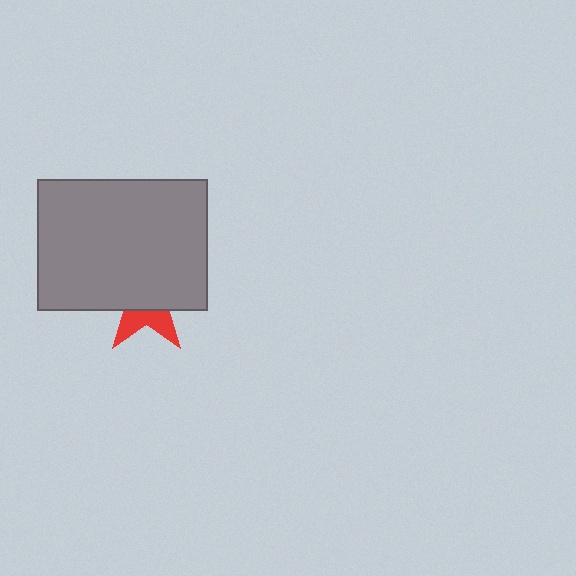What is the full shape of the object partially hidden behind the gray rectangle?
The partially hidden object is a red star.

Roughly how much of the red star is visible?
A small part of it is visible (roughly 33%).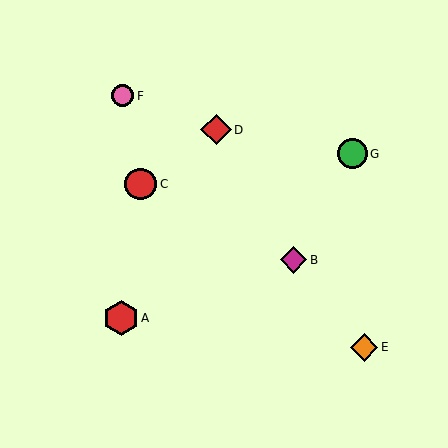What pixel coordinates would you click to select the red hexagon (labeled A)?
Click at (121, 318) to select the red hexagon A.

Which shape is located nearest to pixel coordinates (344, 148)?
The green circle (labeled G) at (352, 154) is nearest to that location.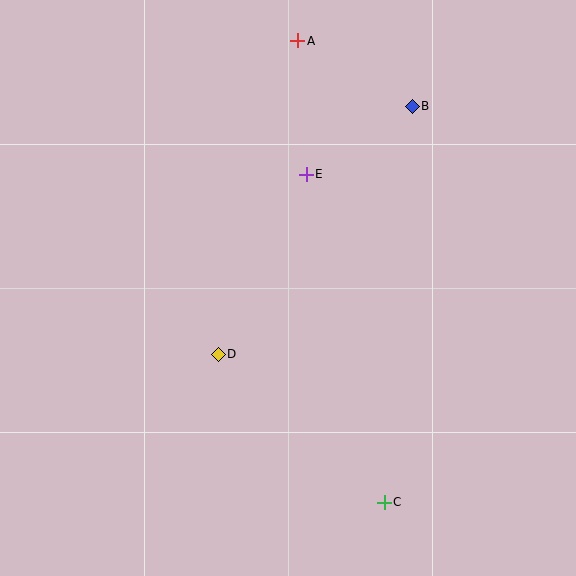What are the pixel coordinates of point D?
Point D is at (218, 354).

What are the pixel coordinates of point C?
Point C is at (384, 502).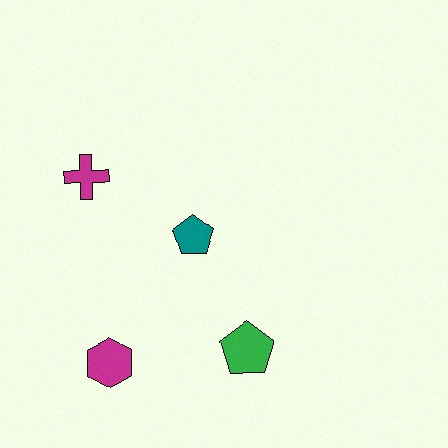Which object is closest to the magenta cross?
The teal pentagon is closest to the magenta cross.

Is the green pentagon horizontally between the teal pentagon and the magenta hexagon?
No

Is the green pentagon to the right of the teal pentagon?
Yes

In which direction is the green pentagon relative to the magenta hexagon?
The green pentagon is to the right of the magenta hexagon.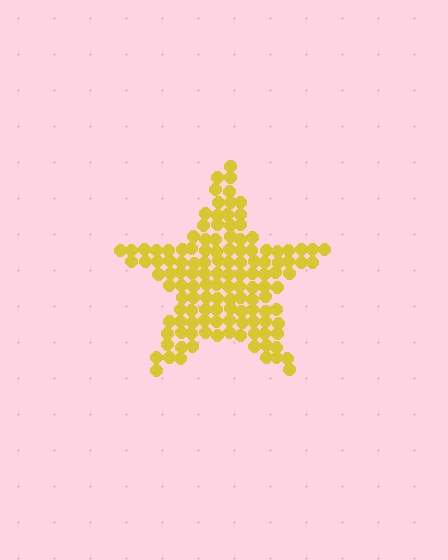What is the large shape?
The large shape is a star.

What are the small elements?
The small elements are circles.